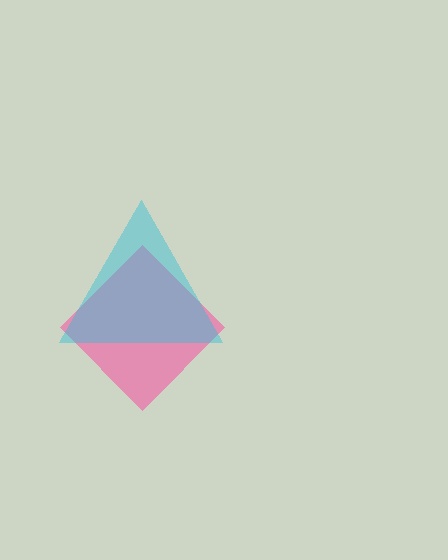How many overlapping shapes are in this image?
There are 2 overlapping shapes in the image.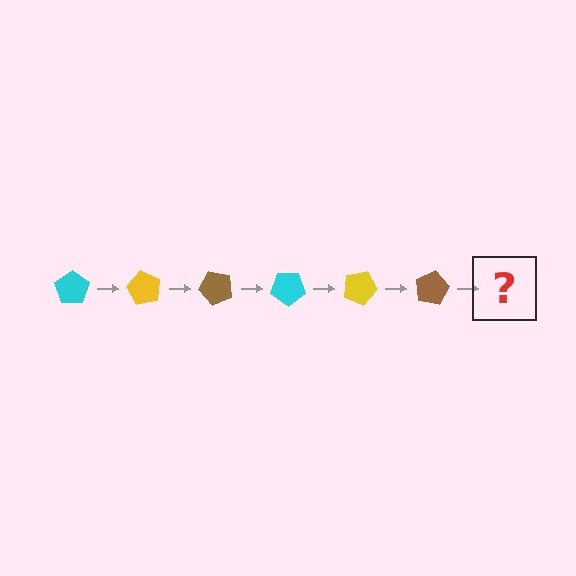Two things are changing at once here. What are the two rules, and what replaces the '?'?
The two rules are that it rotates 60 degrees each step and the color cycles through cyan, yellow, and brown. The '?' should be a cyan pentagon, rotated 360 degrees from the start.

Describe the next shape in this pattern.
It should be a cyan pentagon, rotated 360 degrees from the start.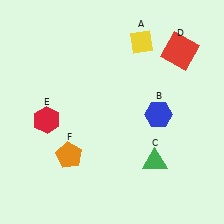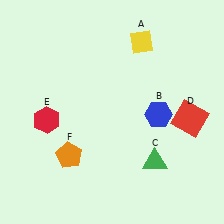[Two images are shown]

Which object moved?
The red square (D) moved down.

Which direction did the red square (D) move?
The red square (D) moved down.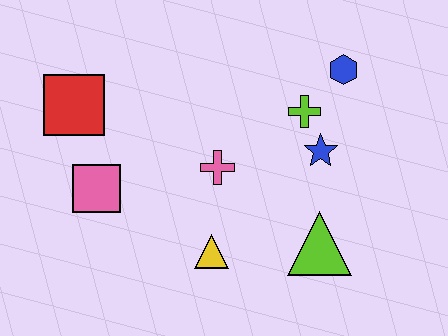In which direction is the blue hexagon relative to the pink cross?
The blue hexagon is to the right of the pink cross.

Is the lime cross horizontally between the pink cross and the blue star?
Yes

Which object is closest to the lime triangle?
The blue star is closest to the lime triangle.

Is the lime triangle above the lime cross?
No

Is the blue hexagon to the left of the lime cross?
No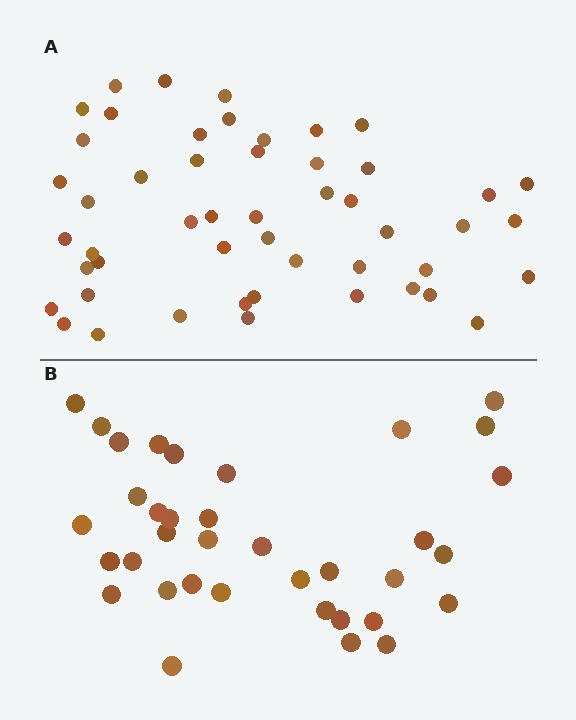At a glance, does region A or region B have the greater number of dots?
Region A (the top region) has more dots.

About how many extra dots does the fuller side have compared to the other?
Region A has approximately 15 more dots than region B.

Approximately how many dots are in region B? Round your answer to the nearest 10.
About 40 dots. (The exact count is 36, which rounds to 40.)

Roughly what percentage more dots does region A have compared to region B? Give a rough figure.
About 40% more.